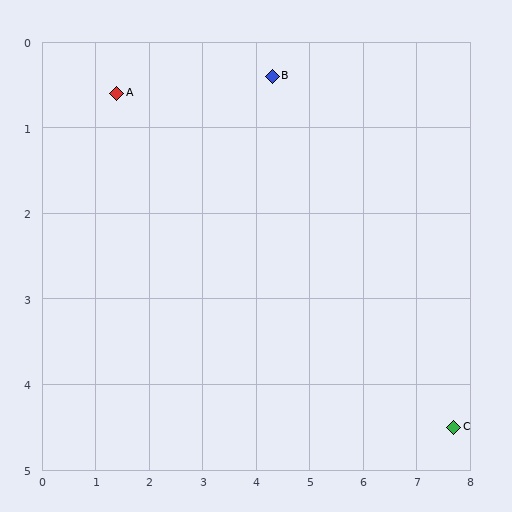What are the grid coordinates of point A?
Point A is at approximately (1.4, 0.6).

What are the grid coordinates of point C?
Point C is at approximately (7.7, 4.5).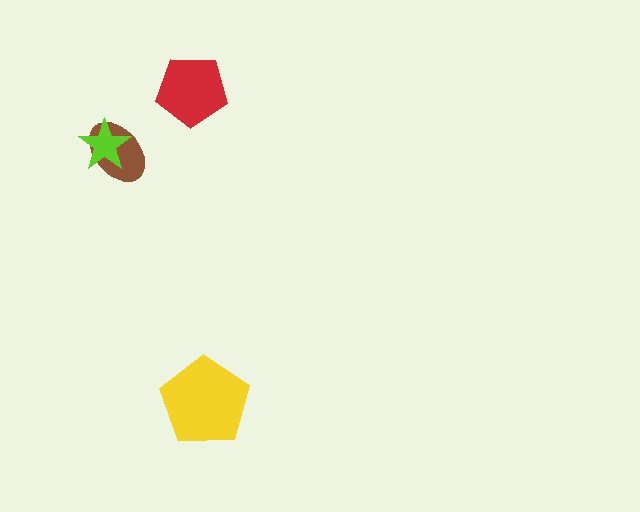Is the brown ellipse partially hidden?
Yes, it is partially covered by another shape.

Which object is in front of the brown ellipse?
The lime star is in front of the brown ellipse.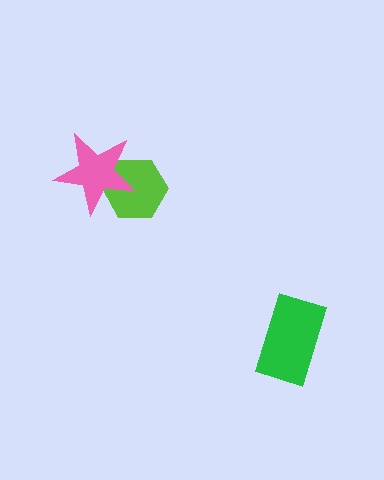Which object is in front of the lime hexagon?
The pink star is in front of the lime hexagon.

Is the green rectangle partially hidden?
No, no other shape covers it.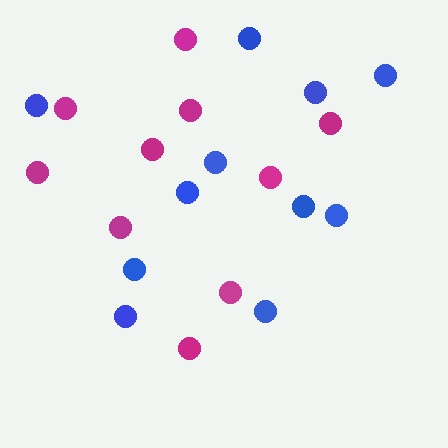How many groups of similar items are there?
There are 2 groups: one group of blue circles (11) and one group of magenta circles (10).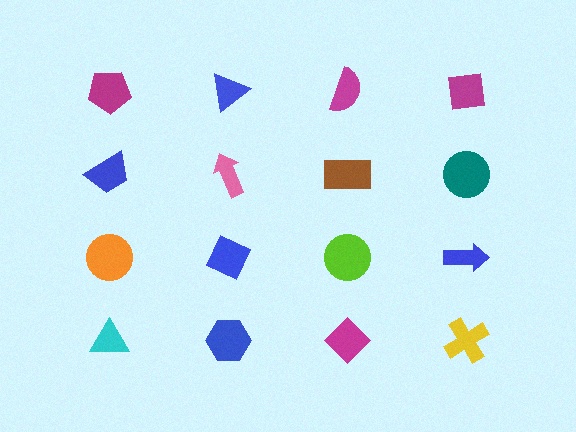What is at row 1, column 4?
A magenta square.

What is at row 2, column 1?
A blue trapezoid.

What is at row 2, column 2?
A pink arrow.